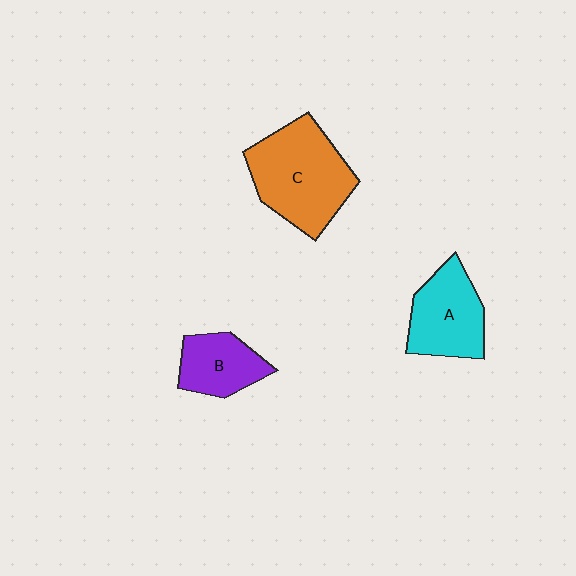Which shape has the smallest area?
Shape B (purple).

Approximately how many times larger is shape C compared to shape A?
Approximately 1.4 times.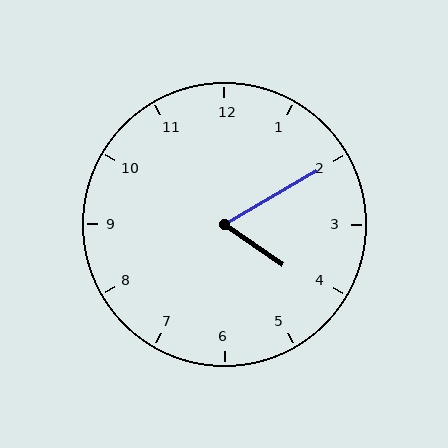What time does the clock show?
4:10.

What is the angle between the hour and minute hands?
Approximately 65 degrees.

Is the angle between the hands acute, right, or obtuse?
It is acute.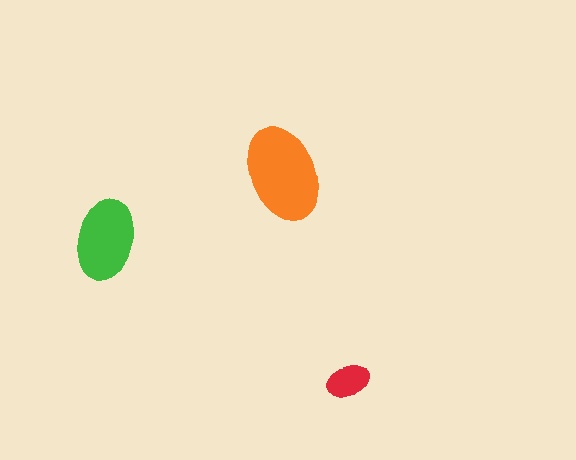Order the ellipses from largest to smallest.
the orange one, the green one, the red one.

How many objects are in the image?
There are 3 objects in the image.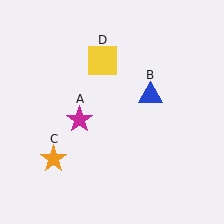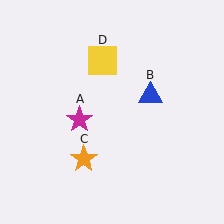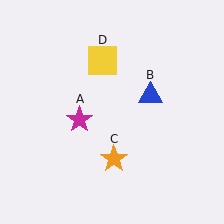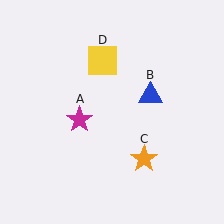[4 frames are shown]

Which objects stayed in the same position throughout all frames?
Magenta star (object A) and blue triangle (object B) and yellow square (object D) remained stationary.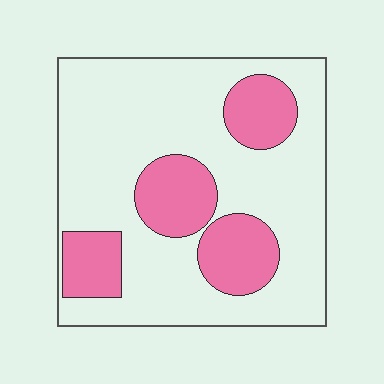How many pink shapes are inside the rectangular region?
4.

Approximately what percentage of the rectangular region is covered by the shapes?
Approximately 25%.